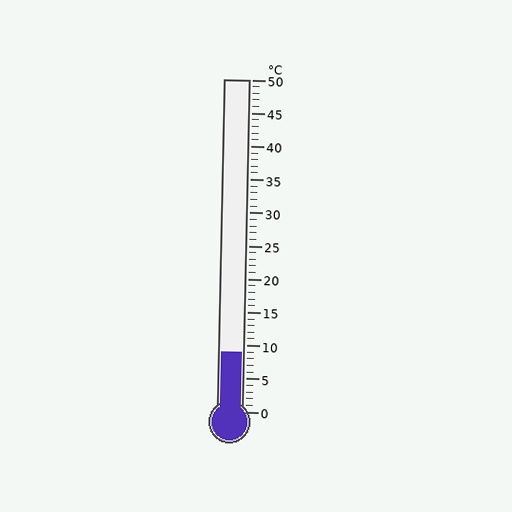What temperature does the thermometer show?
The thermometer shows approximately 9°C.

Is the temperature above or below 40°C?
The temperature is below 40°C.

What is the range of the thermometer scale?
The thermometer scale ranges from 0°C to 50°C.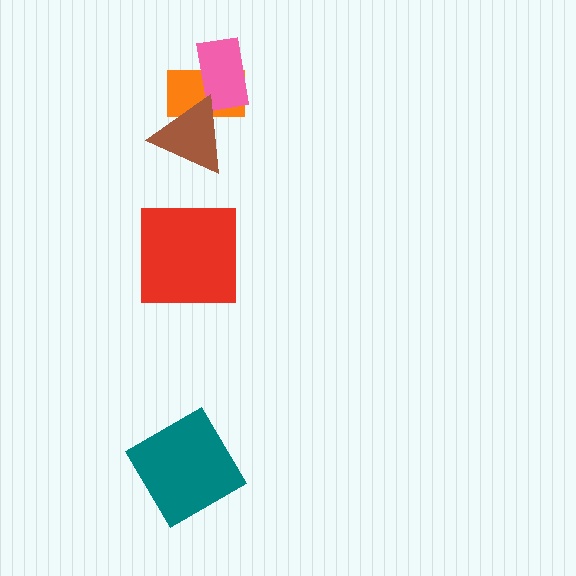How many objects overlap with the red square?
0 objects overlap with the red square.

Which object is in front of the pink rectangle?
The brown triangle is in front of the pink rectangle.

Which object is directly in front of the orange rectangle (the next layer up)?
The pink rectangle is directly in front of the orange rectangle.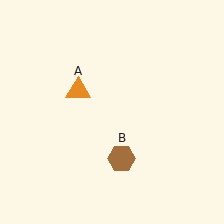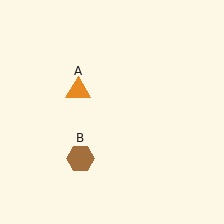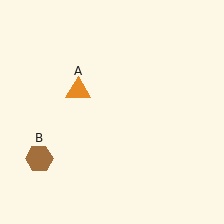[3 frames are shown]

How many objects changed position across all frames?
1 object changed position: brown hexagon (object B).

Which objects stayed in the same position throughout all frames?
Orange triangle (object A) remained stationary.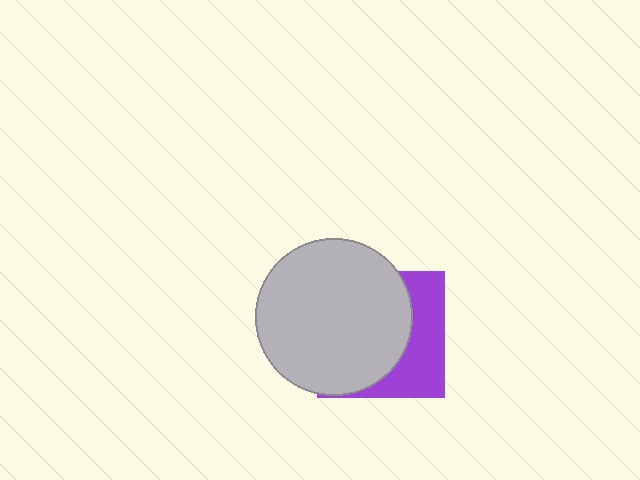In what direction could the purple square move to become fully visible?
The purple square could move right. That would shift it out from behind the light gray circle entirely.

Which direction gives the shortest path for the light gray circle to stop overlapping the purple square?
Moving left gives the shortest separation.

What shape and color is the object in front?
The object in front is a light gray circle.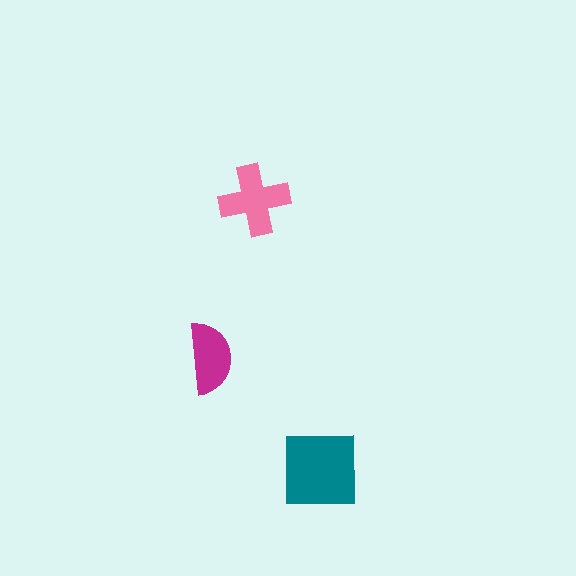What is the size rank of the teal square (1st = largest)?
1st.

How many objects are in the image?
There are 3 objects in the image.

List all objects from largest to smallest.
The teal square, the pink cross, the magenta semicircle.